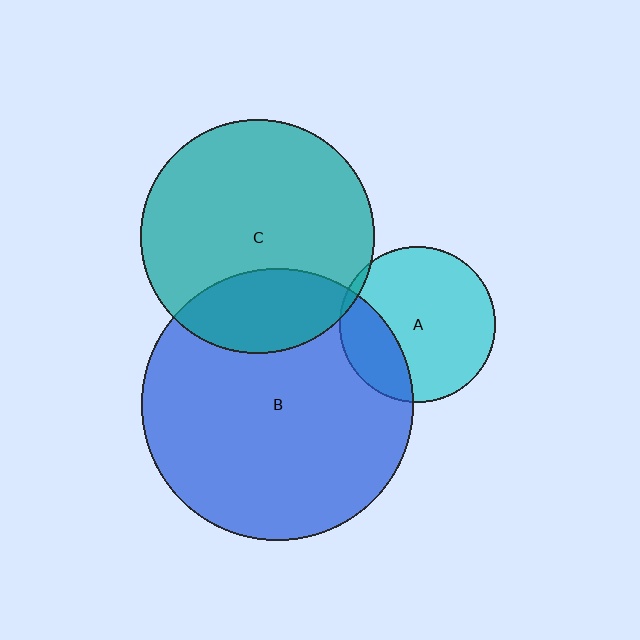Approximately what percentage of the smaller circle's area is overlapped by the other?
Approximately 5%.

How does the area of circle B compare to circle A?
Approximately 3.0 times.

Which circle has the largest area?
Circle B (blue).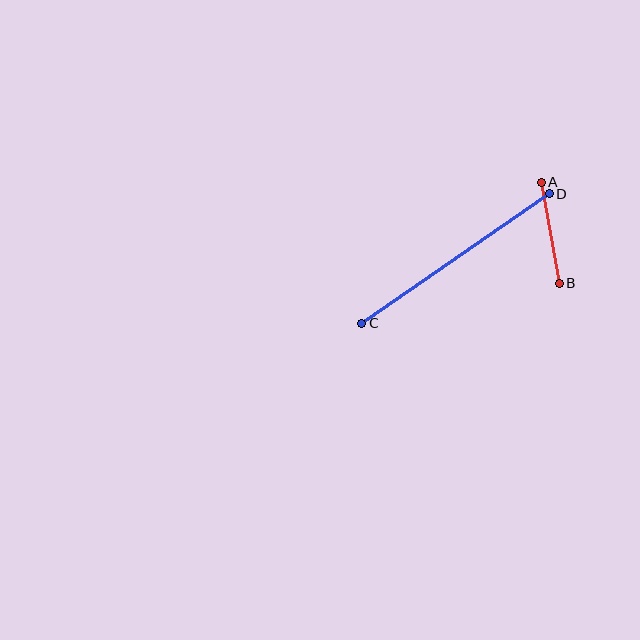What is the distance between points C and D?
The distance is approximately 228 pixels.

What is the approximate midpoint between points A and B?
The midpoint is at approximately (550, 233) pixels.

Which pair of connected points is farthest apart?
Points C and D are farthest apart.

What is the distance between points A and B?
The distance is approximately 102 pixels.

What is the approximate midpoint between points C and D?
The midpoint is at approximately (456, 259) pixels.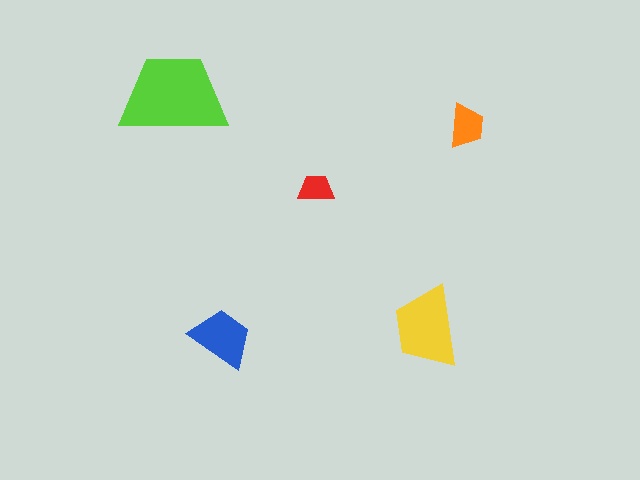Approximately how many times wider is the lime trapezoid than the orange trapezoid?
About 2.5 times wider.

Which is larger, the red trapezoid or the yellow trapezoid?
The yellow one.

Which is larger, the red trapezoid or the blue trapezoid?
The blue one.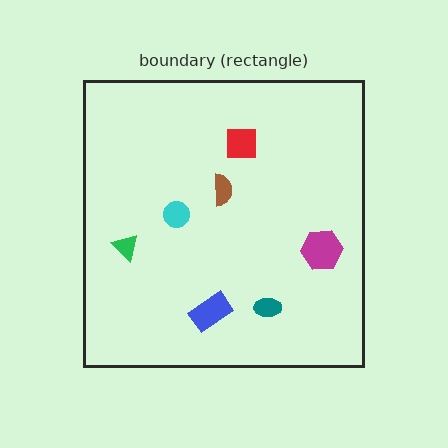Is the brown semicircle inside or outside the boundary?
Inside.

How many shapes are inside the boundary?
7 inside, 0 outside.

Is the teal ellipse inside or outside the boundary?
Inside.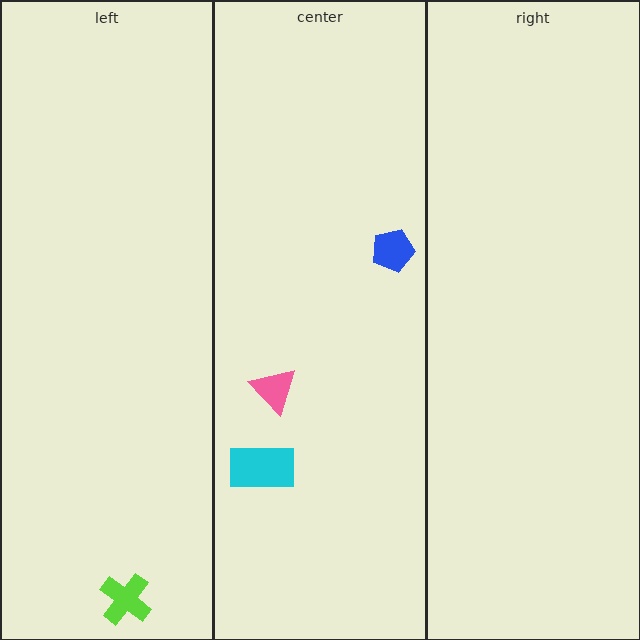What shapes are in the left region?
The lime cross.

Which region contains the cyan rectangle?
The center region.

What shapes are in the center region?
The blue pentagon, the cyan rectangle, the pink triangle.